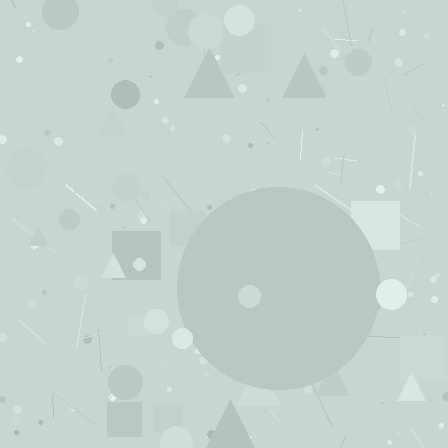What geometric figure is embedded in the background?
A circle is embedded in the background.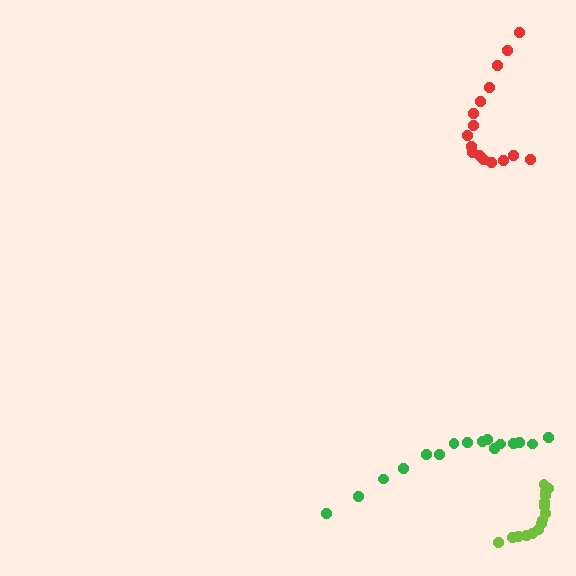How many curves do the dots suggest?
There are 3 distinct paths.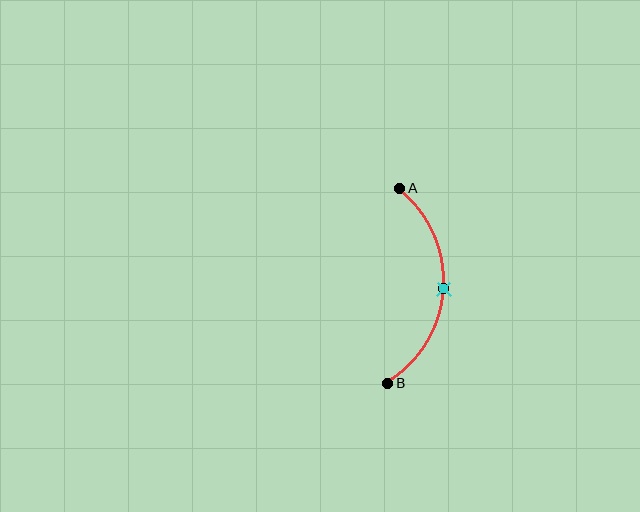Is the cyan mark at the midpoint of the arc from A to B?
Yes. The cyan mark lies on the arc at equal arc-length from both A and B — it is the arc midpoint.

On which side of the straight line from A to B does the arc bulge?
The arc bulges to the right of the straight line connecting A and B.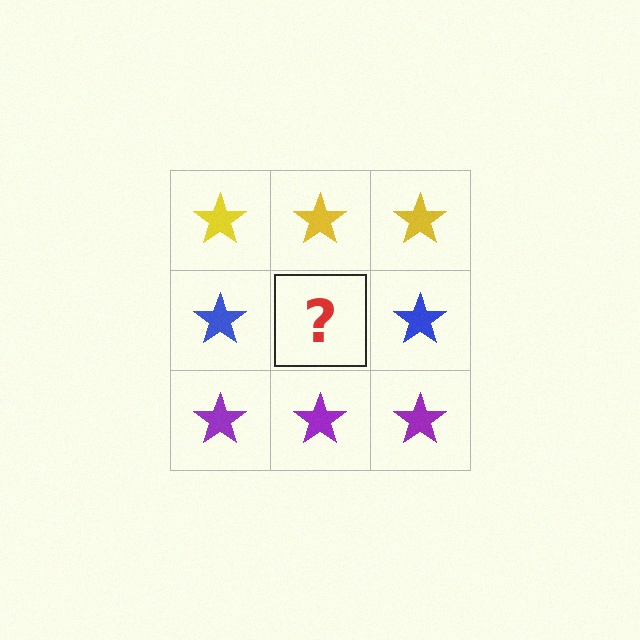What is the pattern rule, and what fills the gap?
The rule is that each row has a consistent color. The gap should be filled with a blue star.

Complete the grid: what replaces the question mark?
The question mark should be replaced with a blue star.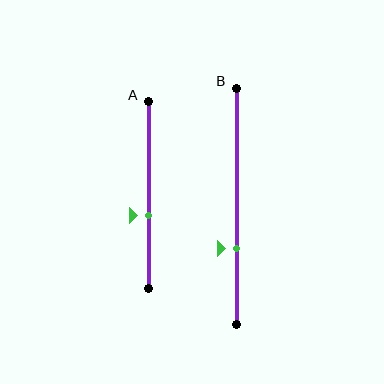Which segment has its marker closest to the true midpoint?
Segment A has its marker closest to the true midpoint.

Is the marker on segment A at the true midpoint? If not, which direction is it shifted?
No, the marker on segment A is shifted downward by about 11% of the segment length.